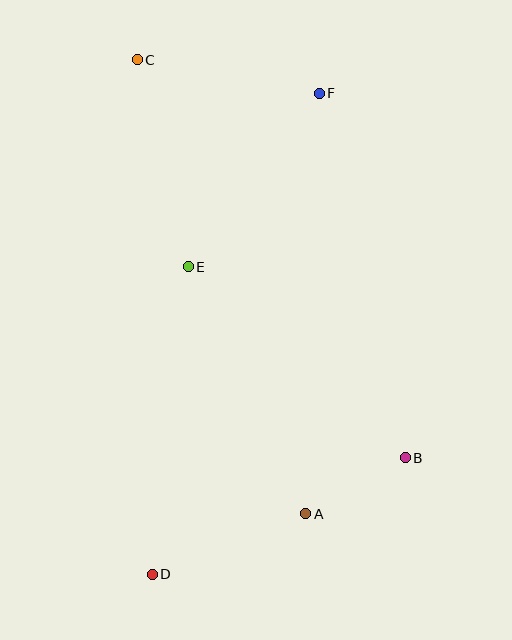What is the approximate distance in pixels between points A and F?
The distance between A and F is approximately 420 pixels.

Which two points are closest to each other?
Points A and B are closest to each other.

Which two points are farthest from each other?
Points C and D are farthest from each other.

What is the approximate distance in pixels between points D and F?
The distance between D and F is approximately 509 pixels.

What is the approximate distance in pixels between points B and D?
The distance between B and D is approximately 279 pixels.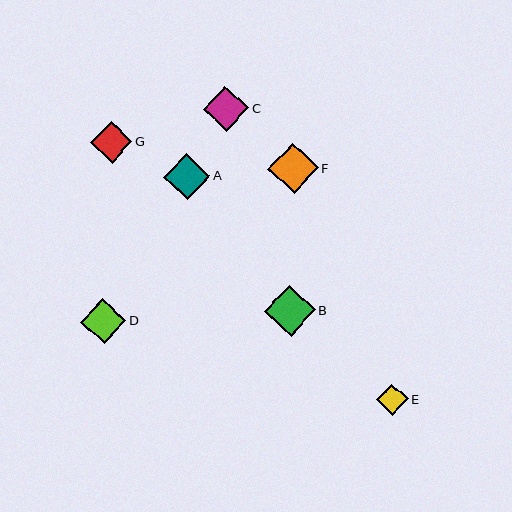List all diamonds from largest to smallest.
From largest to smallest: B, F, A, D, C, G, E.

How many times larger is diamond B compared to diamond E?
Diamond B is approximately 1.6 times the size of diamond E.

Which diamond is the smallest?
Diamond E is the smallest with a size of approximately 31 pixels.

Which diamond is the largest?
Diamond B is the largest with a size of approximately 51 pixels.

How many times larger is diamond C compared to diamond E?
Diamond C is approximately 1.5 times the size of diamond E.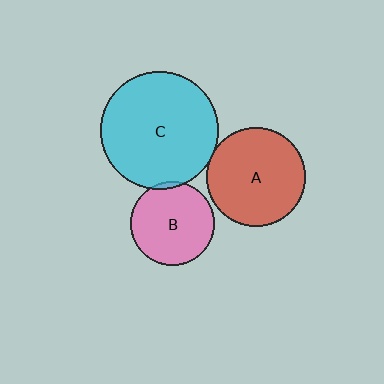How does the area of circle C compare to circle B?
Approximately 2.0 times.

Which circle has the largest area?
Circle C (cyan).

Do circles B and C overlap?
Yes.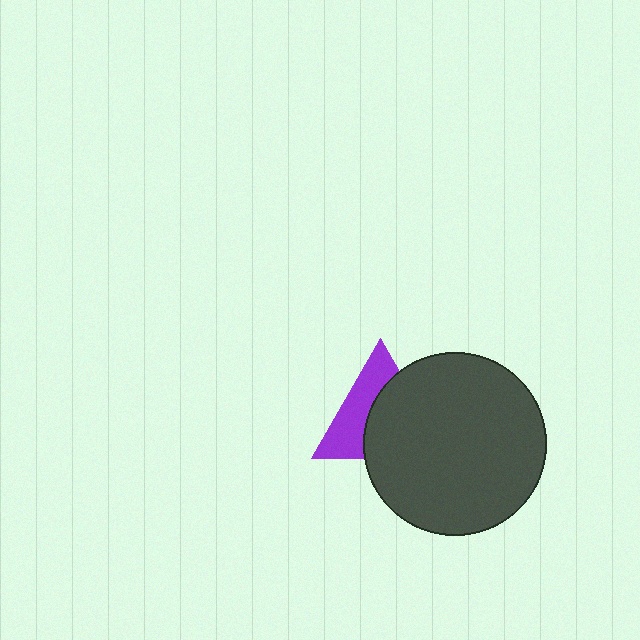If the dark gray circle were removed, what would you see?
You would see the complete purple triangle.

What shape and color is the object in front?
The object in front is a dark gray circle.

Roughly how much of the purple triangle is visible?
About half of it is visible (roughly 45%).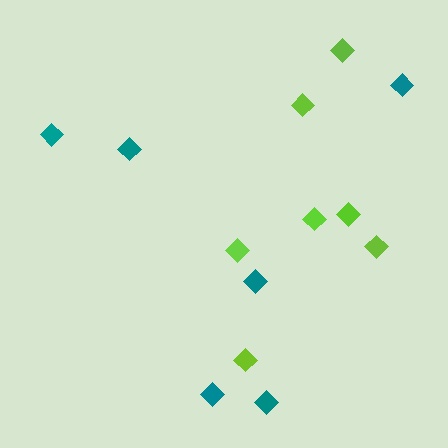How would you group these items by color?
There are 2 groups: one group of lime diamonds (7) and one group of teal diamonds (6).